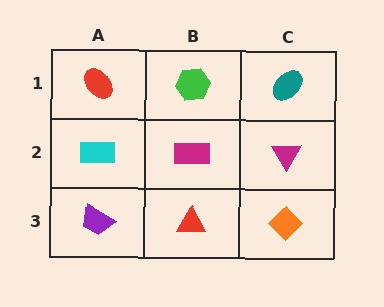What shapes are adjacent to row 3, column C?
A magenta triangle (row 2, column C), a red triangle (row 3, column B).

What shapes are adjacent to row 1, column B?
A magenta rectangle (row 2, column B), a red ellipse (row 1, column A), a teal ellipse (row 1, column C).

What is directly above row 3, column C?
A magenta triangle.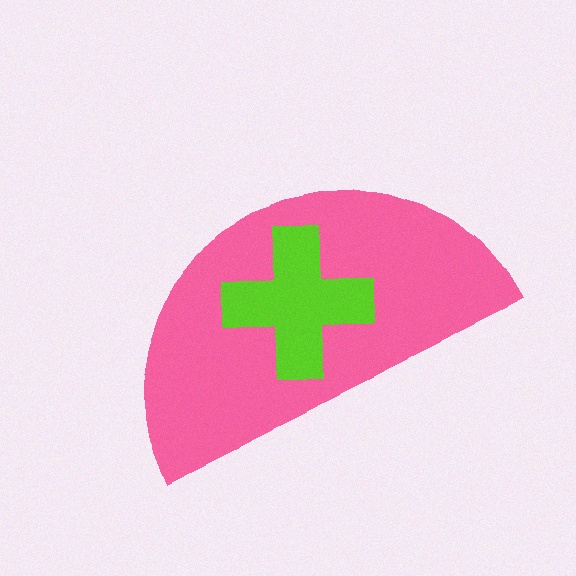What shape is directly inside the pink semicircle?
The lime cross.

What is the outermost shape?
The pink semicircle.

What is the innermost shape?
The lime cross.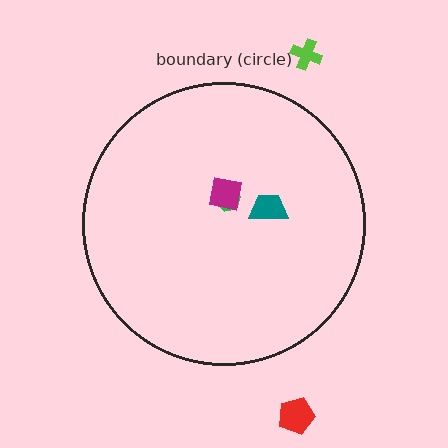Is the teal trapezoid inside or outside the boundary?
Inside.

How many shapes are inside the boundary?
3 inside, 2 outside.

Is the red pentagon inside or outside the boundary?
Outside.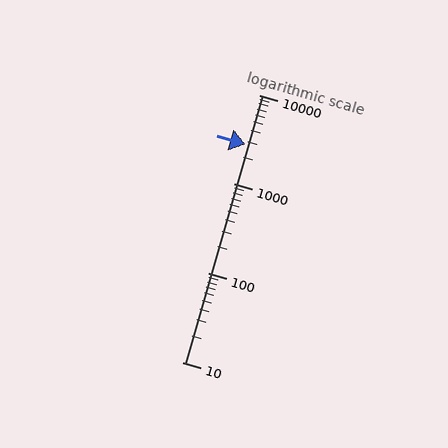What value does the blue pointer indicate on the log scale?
The pointer indicates approximately 2800.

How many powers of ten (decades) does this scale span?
The scale spans 3 decades, from 10 to 10000.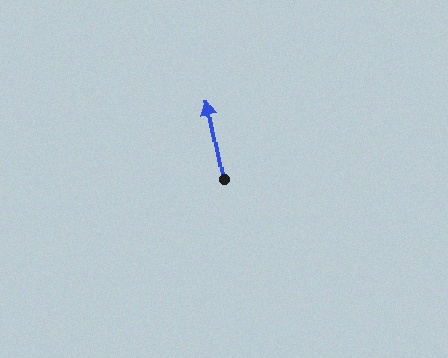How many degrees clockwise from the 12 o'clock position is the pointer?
Approximately 349 degrees.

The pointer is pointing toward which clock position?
Roughly 12 o'clock.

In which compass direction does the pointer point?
North.